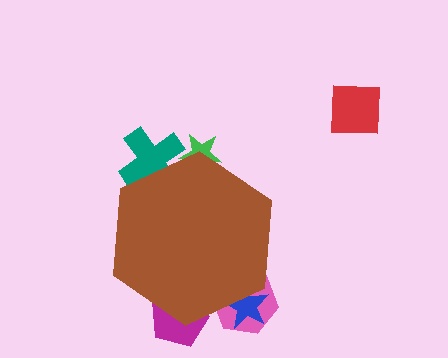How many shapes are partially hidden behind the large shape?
5 shapes are partially hidden.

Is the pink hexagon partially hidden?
Yes, the pink hexagon is partially hidden behind the brown hexagon.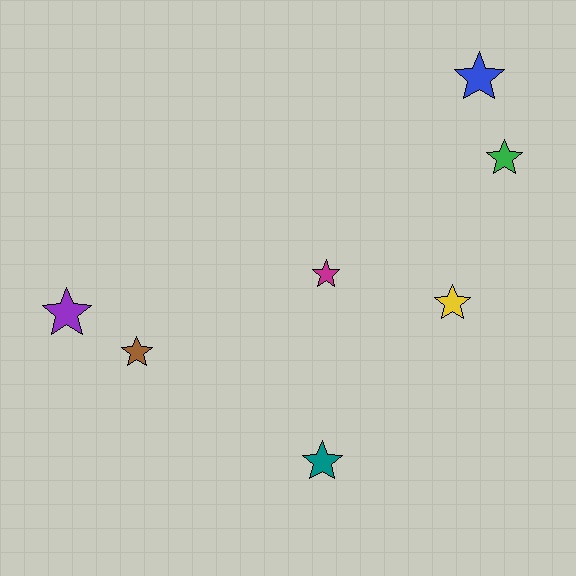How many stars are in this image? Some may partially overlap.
There are 7 stars.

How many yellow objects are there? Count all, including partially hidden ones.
There is 1 yellow object.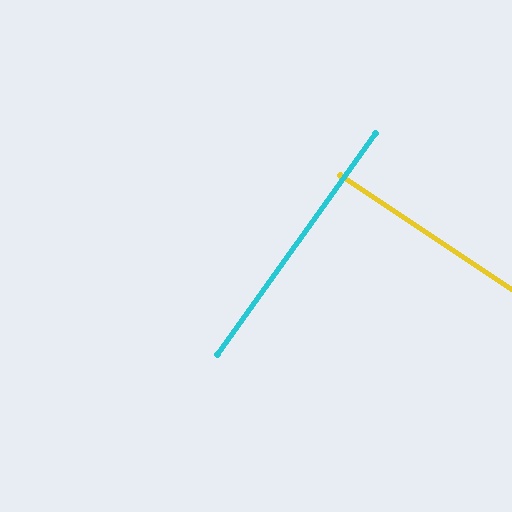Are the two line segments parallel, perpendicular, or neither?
Perpendicular — they meet at approximately 88°.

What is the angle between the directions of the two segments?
Approximately 88 degrees.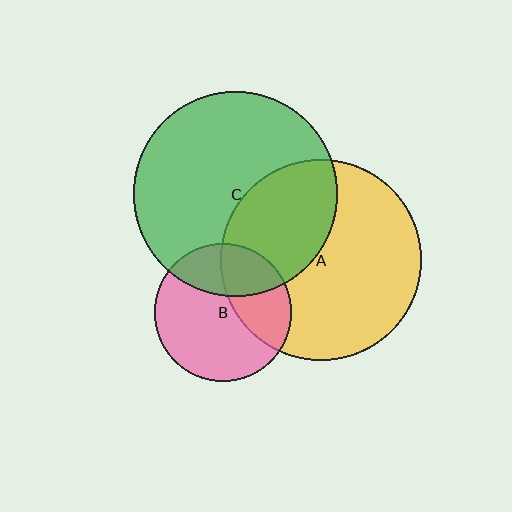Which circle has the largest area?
Circle C (green).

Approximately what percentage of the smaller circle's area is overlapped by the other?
Approximately 35%.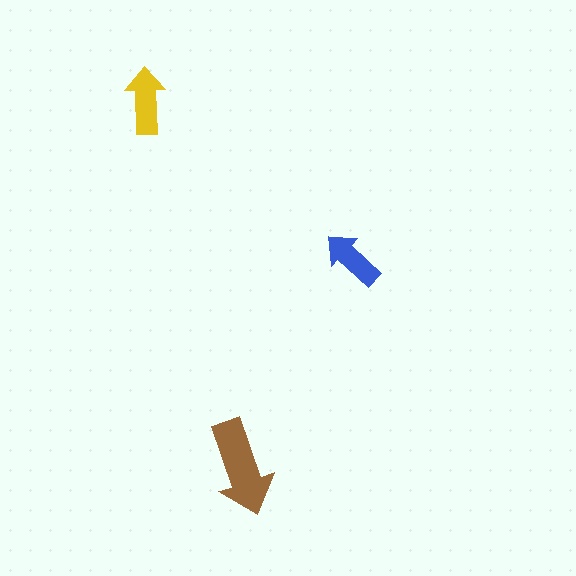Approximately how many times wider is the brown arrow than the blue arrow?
About 1.5 times wider.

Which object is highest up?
The yellow arrow is topmost.